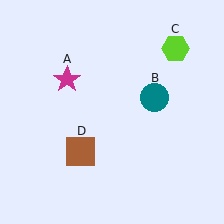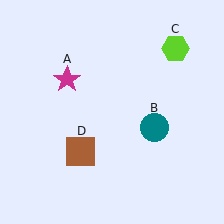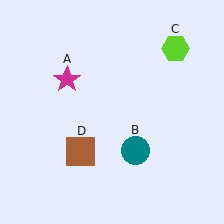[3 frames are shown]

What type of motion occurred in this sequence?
The teal circle (object B) rotated clockwise around the center of the scene.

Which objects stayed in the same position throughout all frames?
Magenta star (object A) and lime hexagon (object C) and brown square (object D) remained stationary.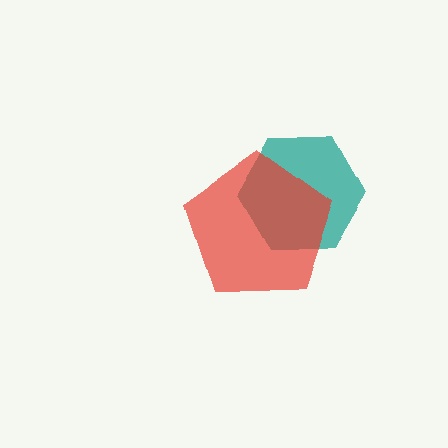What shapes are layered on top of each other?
The layered shapes are: a teal hexagon, a red pentagon.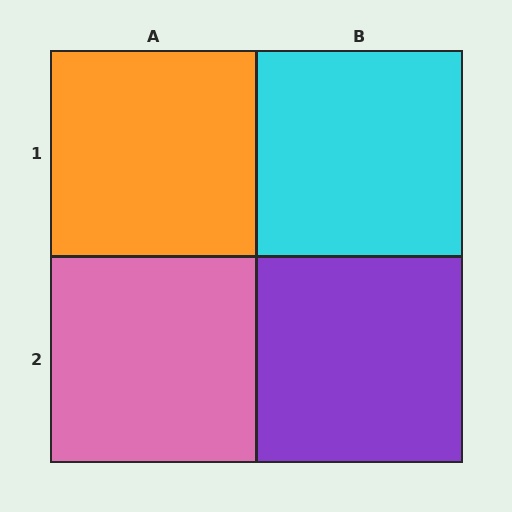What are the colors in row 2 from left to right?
Pink, purple.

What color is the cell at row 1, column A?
Orange.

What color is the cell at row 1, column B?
Cyan.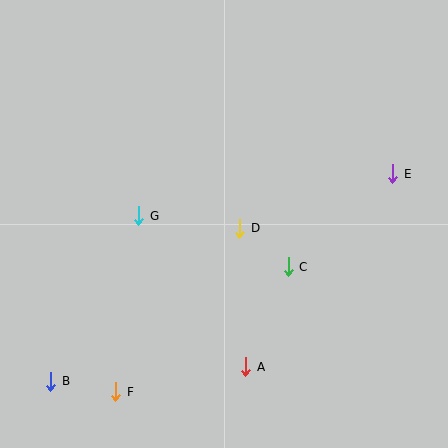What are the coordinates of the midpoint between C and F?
The midpoint between C and F is at (202, 329).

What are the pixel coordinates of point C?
Point C is at (288, 267).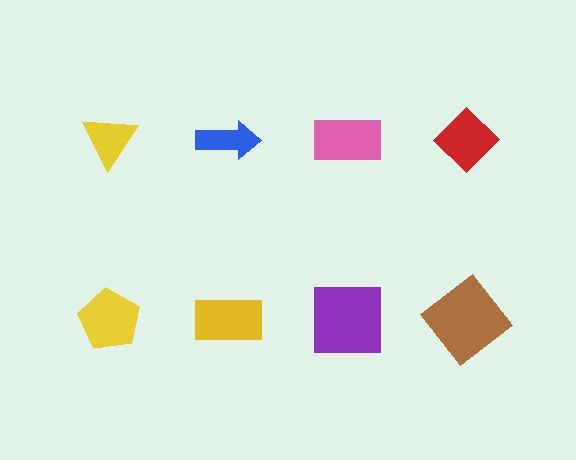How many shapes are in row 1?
4 shapes.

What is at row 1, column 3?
A pink rectangle.